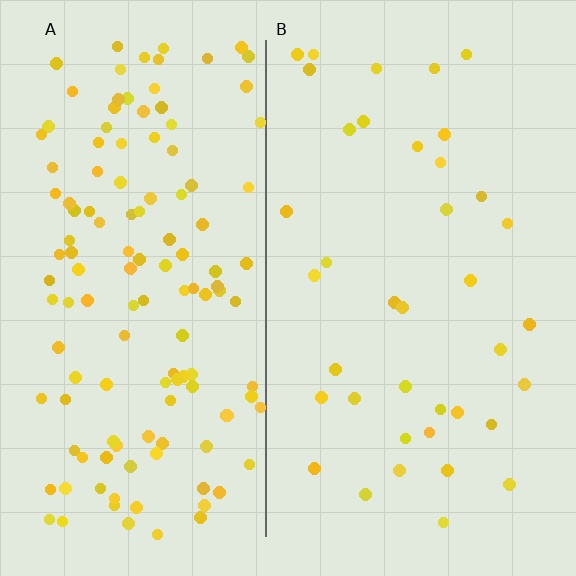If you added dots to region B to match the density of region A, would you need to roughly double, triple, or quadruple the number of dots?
Approximately triple.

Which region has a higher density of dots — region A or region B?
A (the left).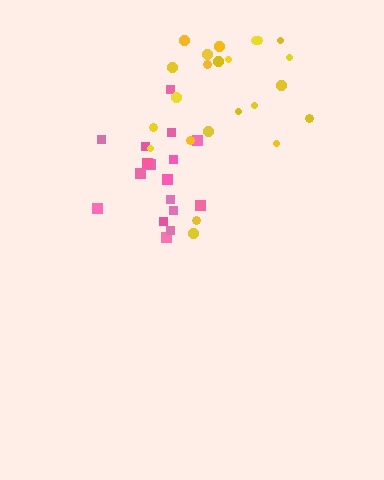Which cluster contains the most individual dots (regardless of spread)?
Yellow (23).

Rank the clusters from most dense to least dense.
pink, yellow.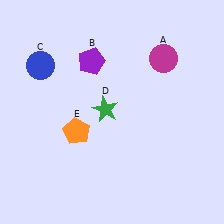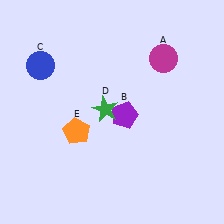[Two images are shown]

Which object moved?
The purple pentagon (B) moved down.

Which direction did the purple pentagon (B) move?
The purple pentagon (B) moved down.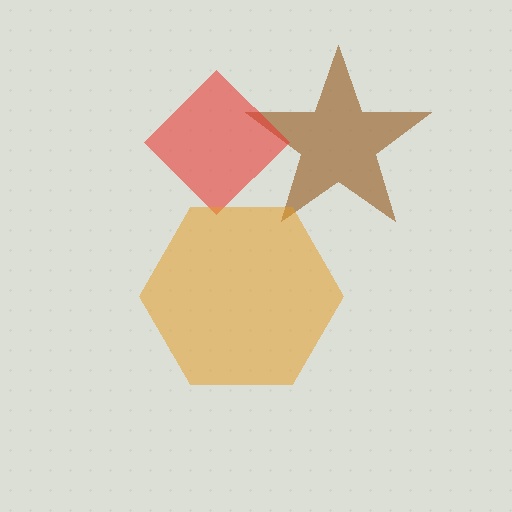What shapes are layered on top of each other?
The layered shapes are: a brown star, a red diamond, an orange hexagon.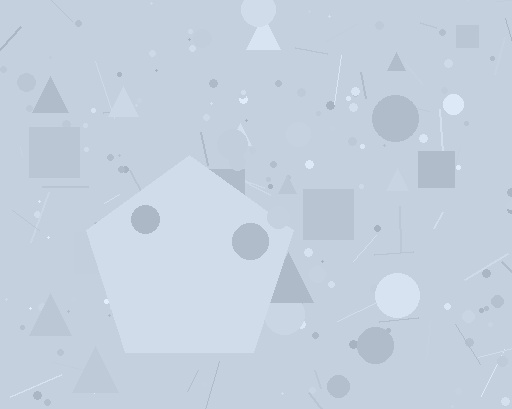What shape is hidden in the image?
A pentagon is hidden in the image.